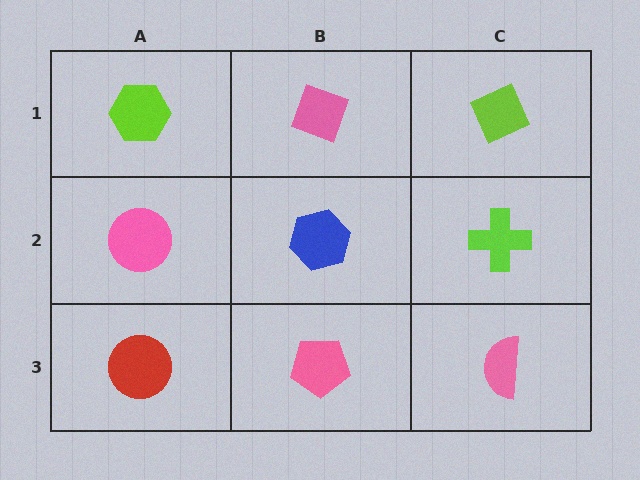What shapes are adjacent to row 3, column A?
A pink circle (row 2, column A), a pink pentagon (row 3, column B).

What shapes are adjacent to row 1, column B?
A blue hexagon (row 2, column B), a lime hexagon (row 1, column A), a lime diamond (row 1, column C).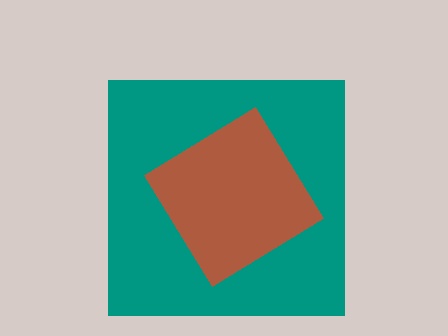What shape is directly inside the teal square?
The brown diamond.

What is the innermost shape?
The brown diamond.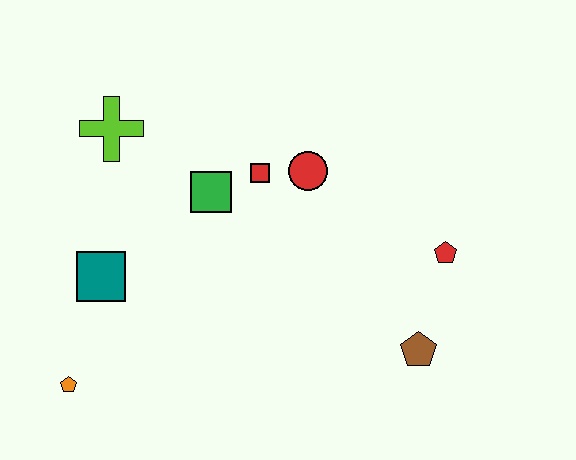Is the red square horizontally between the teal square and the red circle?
Yes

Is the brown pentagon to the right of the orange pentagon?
Yes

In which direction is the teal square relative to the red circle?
The teal square is to the left of the red circle.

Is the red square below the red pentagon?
No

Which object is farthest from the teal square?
The red pentagon is farthest from the teal square.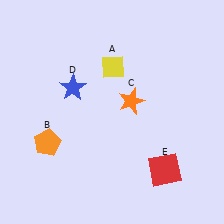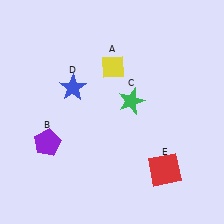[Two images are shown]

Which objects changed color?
B changed from orange to purple. C changed from orange to green.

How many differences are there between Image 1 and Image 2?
There are 2 differences between the two images.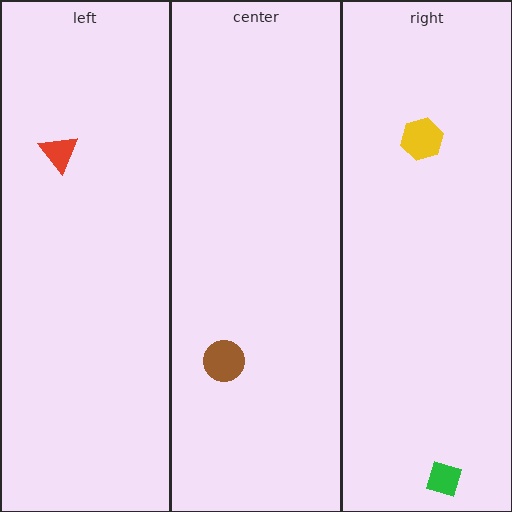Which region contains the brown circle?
The center region.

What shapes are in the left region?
The red triangle.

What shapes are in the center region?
The brown circle.